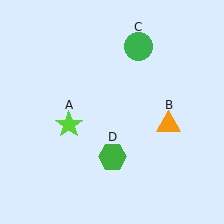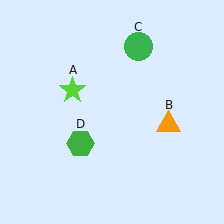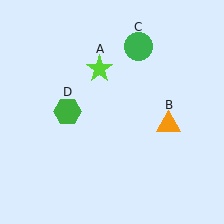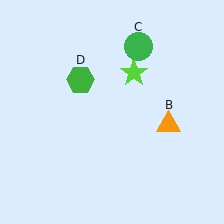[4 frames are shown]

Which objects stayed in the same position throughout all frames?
Orange triangle (object B) and green circle (object C) remained stationary.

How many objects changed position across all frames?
2 objects changed position: lime star (object A), green hexagon (object D).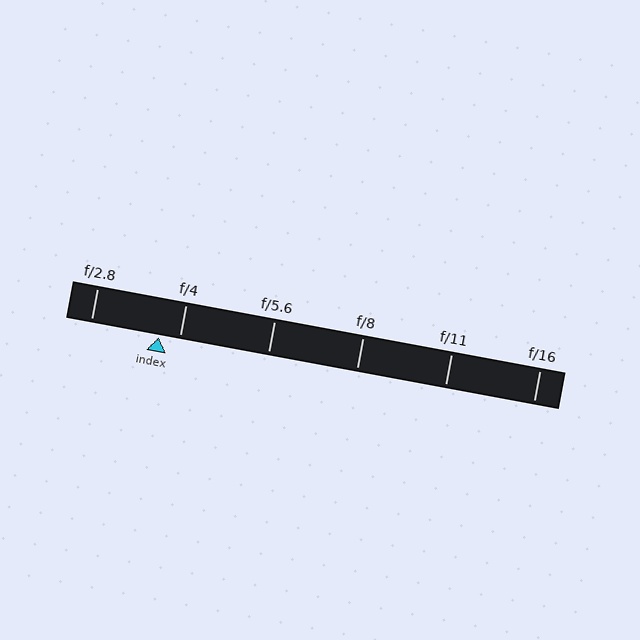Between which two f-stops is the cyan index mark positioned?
The index mark is between f/2.8 and f/4.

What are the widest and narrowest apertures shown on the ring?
The widest aperture shown is f/2.8 and the narrowest is f/16.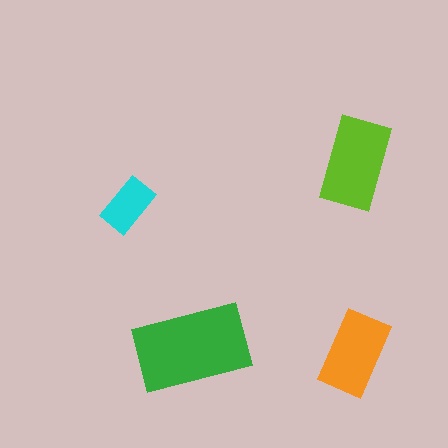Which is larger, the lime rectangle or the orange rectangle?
The lime one.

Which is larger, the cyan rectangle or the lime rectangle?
The lime one.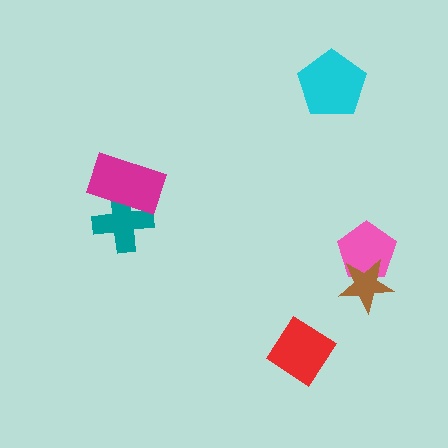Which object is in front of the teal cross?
The magenta rectangle is in front of the teal cross.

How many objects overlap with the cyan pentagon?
0 objects overlap with the cyan pentagon.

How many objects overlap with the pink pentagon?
1 object overlaps with the pink pentagon.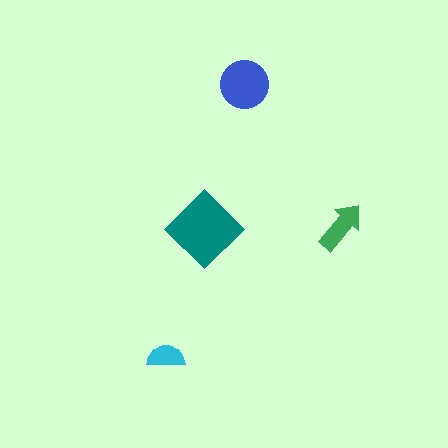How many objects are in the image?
There are 4 objects in the image.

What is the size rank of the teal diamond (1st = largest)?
1st.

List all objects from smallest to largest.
The cyan semicircle, the green arrow, the blue circle, the teal diamond.